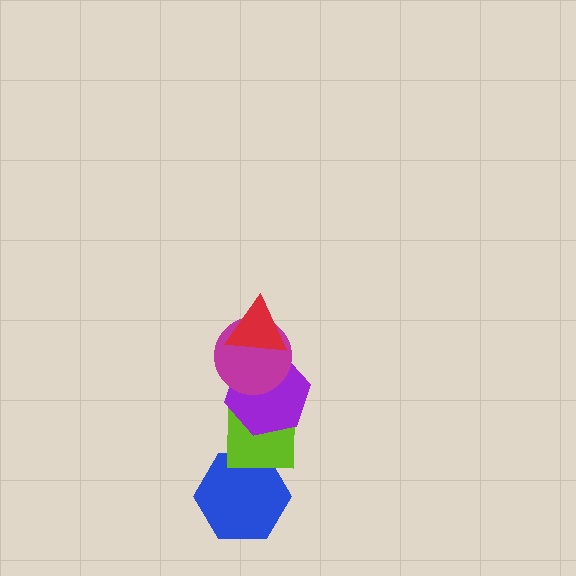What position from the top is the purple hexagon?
The purple hexagon is 3rd from the top.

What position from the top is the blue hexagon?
The blue hexagon is 5th from the top.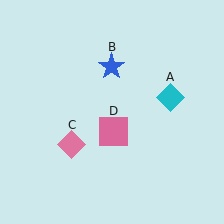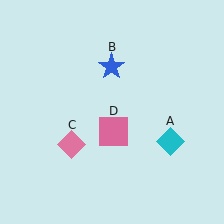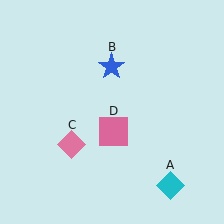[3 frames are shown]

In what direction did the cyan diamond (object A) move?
The cyan diamond (object A) moved down.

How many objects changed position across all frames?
1 object changed position: cyan diamond (object A).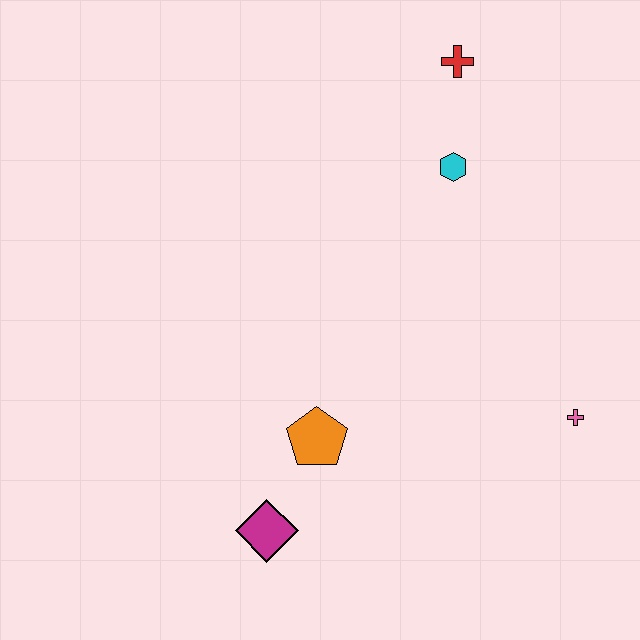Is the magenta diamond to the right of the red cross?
No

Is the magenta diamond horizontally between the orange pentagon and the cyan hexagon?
No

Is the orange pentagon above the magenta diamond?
Yes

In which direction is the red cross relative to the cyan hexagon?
The red cross is above the cyan hexagon.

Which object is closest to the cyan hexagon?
The red cross is closest to the cyan hexagon.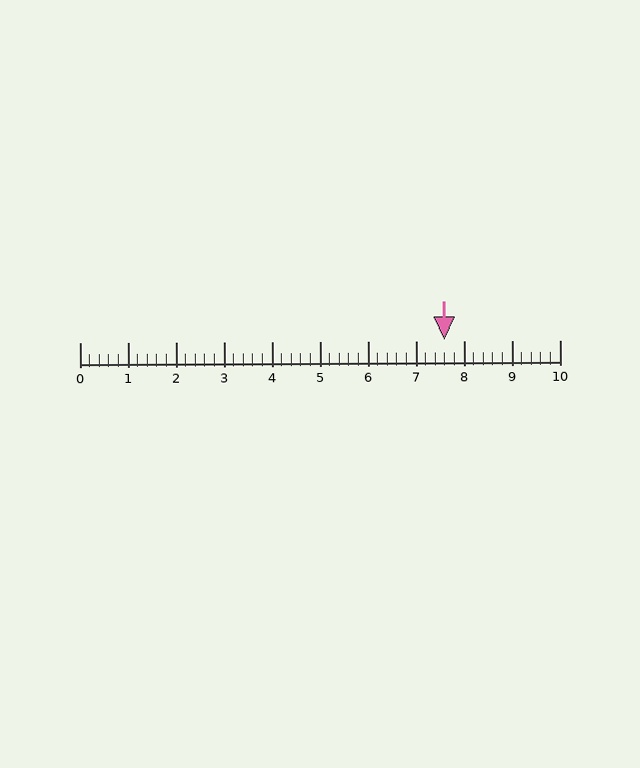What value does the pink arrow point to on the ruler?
The pink arrow points to approximately 7.6.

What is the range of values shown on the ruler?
The ruler shows values from 0 to 10.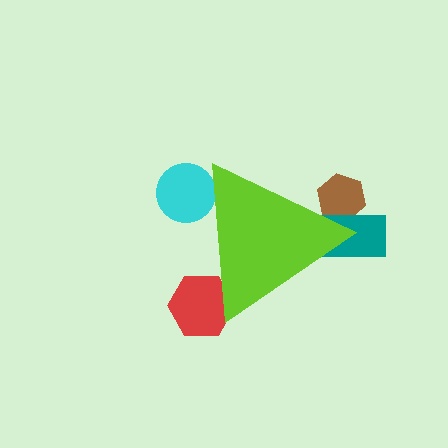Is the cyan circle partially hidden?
Yes, the cyan circle is partially hidden behind the lime triangle.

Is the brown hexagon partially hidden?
Yes, the brown hexagon is partially hidden behind the lime triangle.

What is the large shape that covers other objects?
A lime triangle.